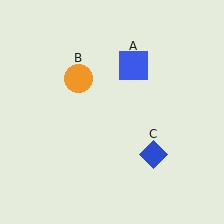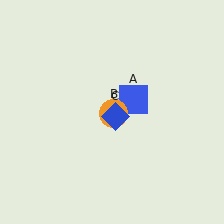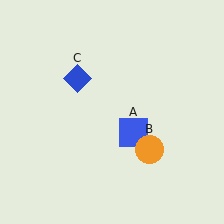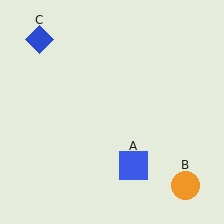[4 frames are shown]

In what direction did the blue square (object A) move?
The blue square (object A) moved down.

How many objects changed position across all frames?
3 objects changed position: blue square (object A), orange circle (object B), blue diamond (object C).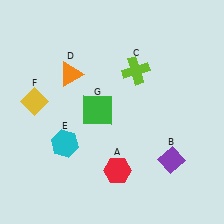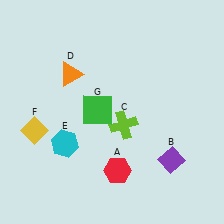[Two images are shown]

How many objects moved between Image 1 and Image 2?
2 objects moved between the two images.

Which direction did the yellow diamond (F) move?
The yellow diamond (F) moved down.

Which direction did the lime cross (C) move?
The lime cross (C) moved down.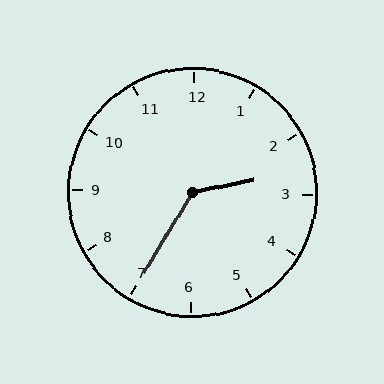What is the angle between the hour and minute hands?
Approximately 132 degrees.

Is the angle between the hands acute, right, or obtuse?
It is obtuse.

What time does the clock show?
2:35.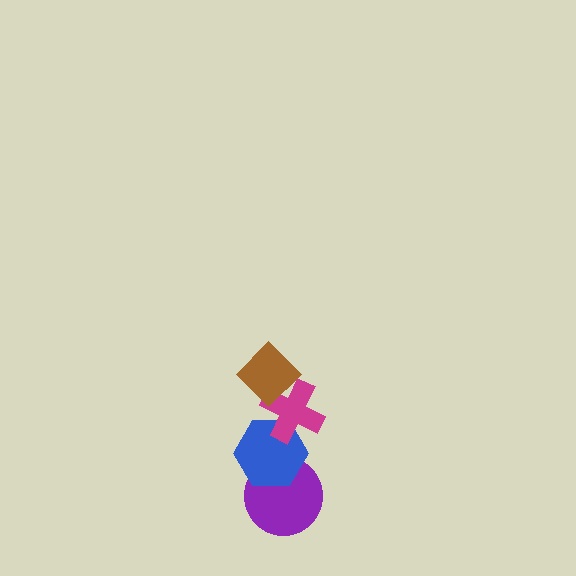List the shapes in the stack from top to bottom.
From top to bottom: the brown diamond, the magenta cross, the blue hexagon, the purple circle.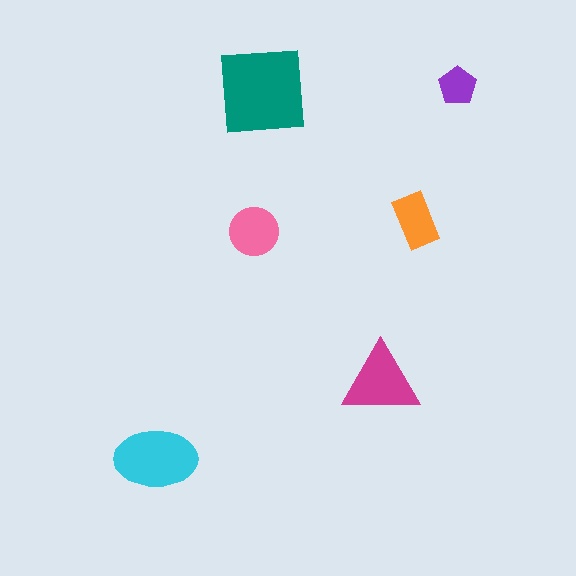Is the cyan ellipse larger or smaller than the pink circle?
Larger.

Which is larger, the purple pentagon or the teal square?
The teal square.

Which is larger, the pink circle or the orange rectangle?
The pink circle.